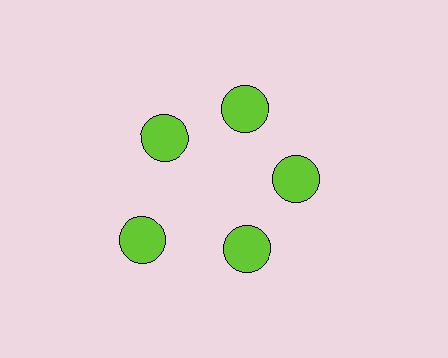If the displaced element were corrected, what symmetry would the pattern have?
It would have 5-fold rotational symmetry — the pattern would map onto itself every 72 degrees.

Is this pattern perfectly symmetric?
No. The 5 lime circles are arranged in a ring, but one element near the 8 o'clock position is pushed outward from the center, breaking the 5-fold rotational symmetry.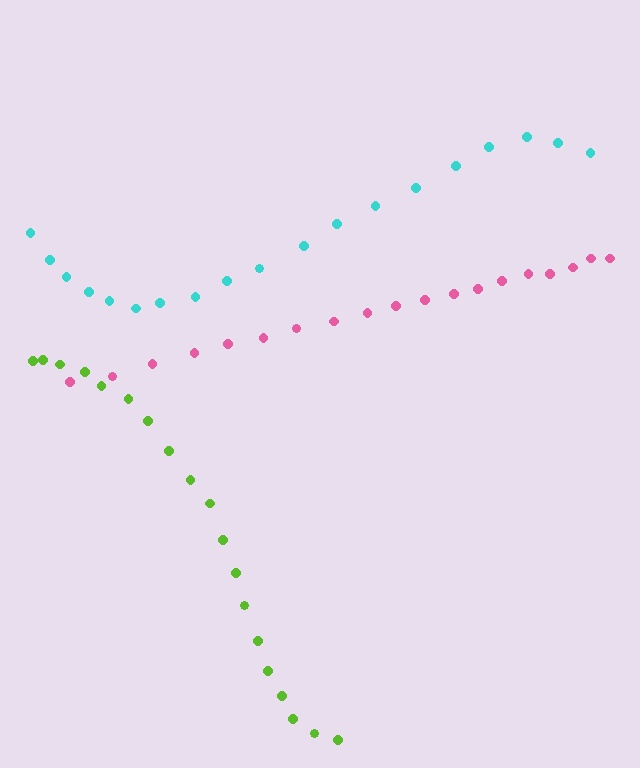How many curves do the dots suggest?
There are 3 distinct paths.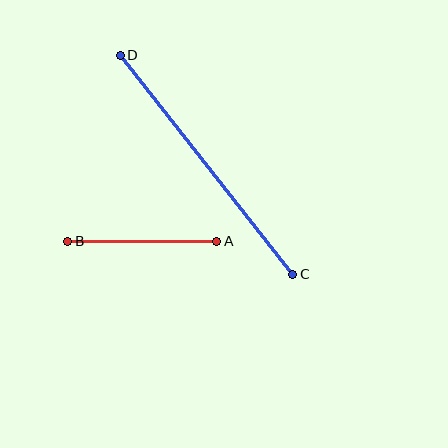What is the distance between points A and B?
The distance is approximately 149 pixels.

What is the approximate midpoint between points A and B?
The midpoint is at approximately (142, 241) pixels.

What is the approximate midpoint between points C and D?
The midpoint is at approximately (206, 165) pixels.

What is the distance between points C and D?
The distance is approximately 279 pixels.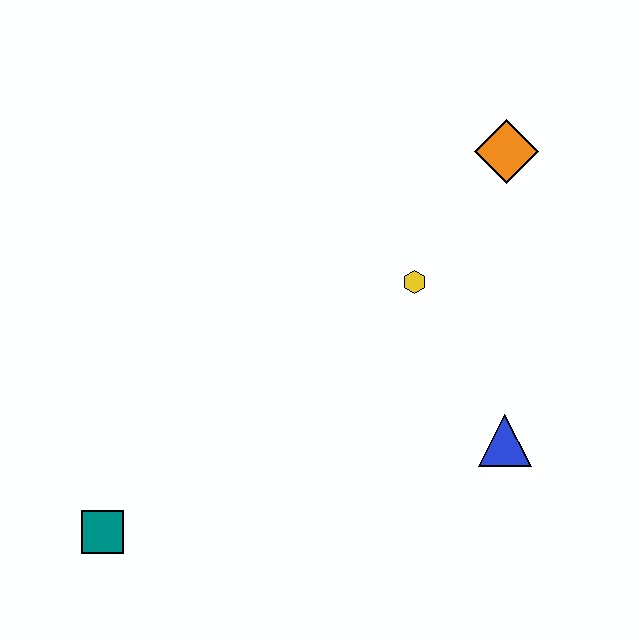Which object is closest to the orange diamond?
The yellow hexagon is closest to the orange diamond.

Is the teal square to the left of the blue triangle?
Yes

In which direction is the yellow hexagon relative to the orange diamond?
The yellow hexagon is below the orange diamond.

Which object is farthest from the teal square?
The orange diamond is farthest from the teal square.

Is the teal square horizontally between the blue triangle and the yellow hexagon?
No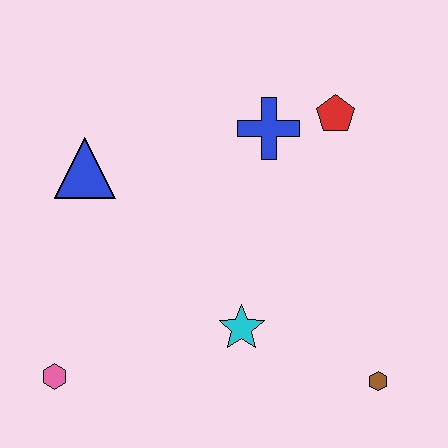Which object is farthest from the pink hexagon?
The red pentagon is farthest from the pink hexagon.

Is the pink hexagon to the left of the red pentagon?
Yes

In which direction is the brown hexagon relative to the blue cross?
The brown hexagon is below the blue cross.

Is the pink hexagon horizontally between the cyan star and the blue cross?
No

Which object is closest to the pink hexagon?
The cyan star is closest to the pink hexagon.